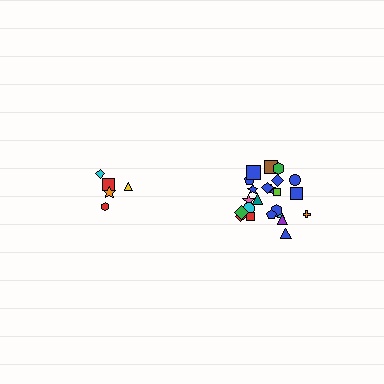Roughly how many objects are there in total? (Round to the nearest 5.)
Roughly 30 objects in total.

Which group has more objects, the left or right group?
The right group.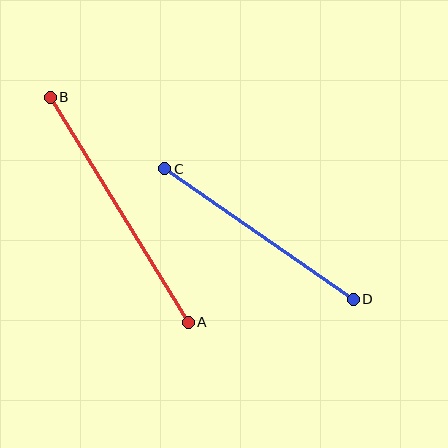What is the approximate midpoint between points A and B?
The midpoint is at approximately (119, 210) pixels.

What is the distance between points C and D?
The distance is approximately 229 pixels.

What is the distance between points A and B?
The distance is approximately 264 pixels.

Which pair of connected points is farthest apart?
Points A and B are farthest apart.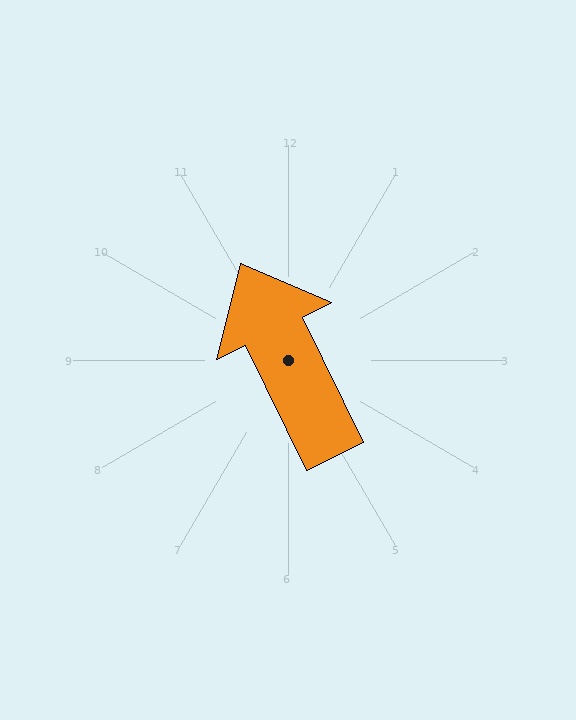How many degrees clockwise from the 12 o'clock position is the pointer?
Approximately 334 degrees.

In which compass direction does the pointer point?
Northwest.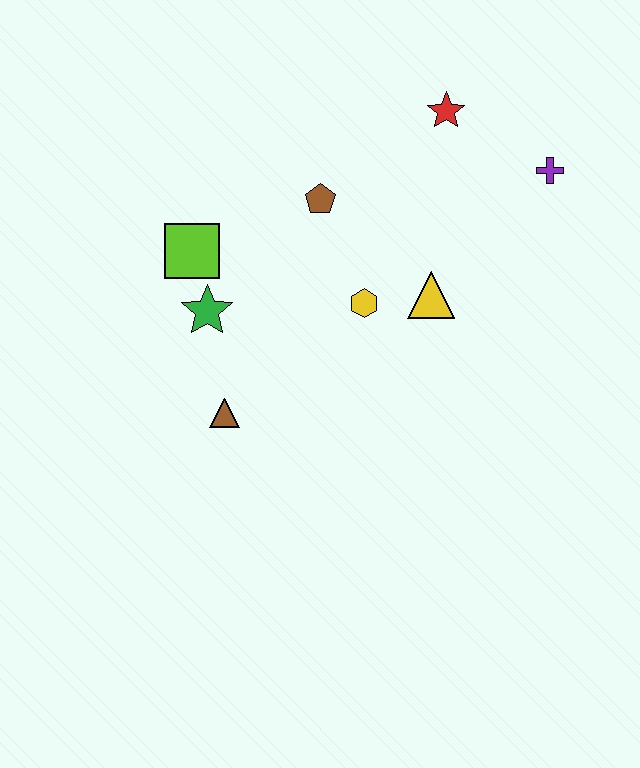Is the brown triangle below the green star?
Yes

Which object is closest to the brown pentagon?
The yellow hexagon is closest to the brown pentagon.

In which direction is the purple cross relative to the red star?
The purple cross is to the right of the red star.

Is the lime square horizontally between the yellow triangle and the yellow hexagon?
No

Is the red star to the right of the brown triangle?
Yes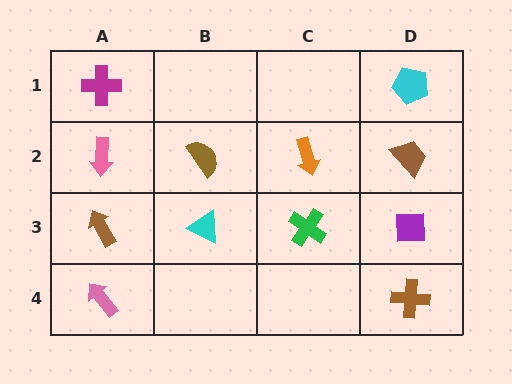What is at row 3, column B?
A cyan triangle.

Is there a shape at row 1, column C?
No, that cell is empty.